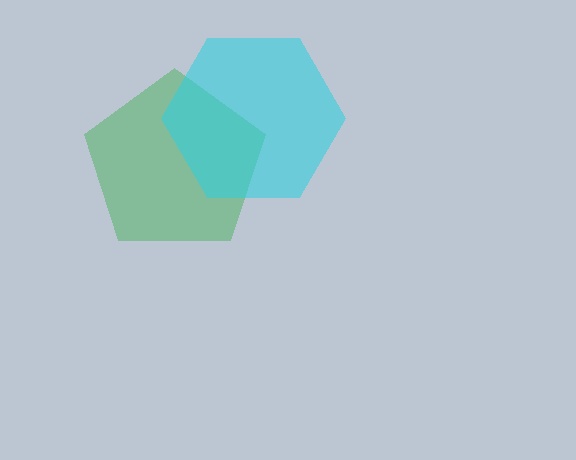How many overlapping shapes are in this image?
There are 2 overlapping shapes in the image.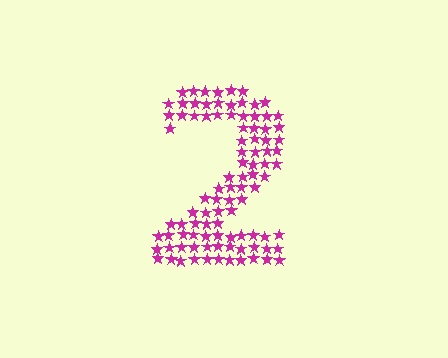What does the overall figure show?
The overall figure shows the digit 2.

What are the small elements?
The small elements are stars.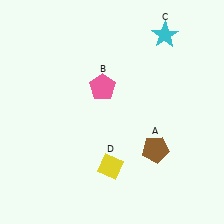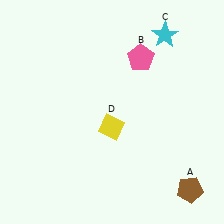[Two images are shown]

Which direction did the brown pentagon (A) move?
The brown pentagon (A) moved down.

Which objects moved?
The objects that moved are: the brown pentagon (A), the pink pentagon (B), the yellow diamond (D).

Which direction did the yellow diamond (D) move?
The yellow diamond (D) moved up.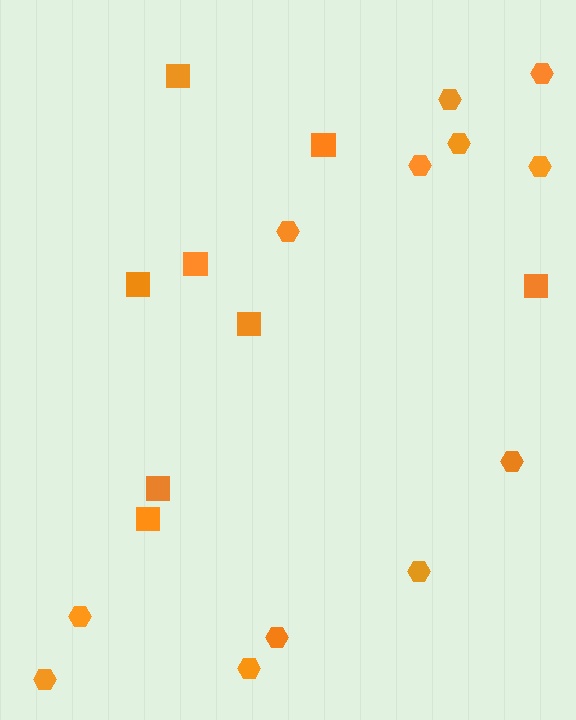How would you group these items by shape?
There are 2 groups: one group of hexagons (12) and one group of squares (8).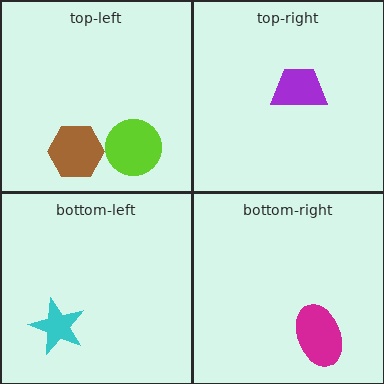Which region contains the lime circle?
The top-left region.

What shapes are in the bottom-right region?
The magenta ellipse.